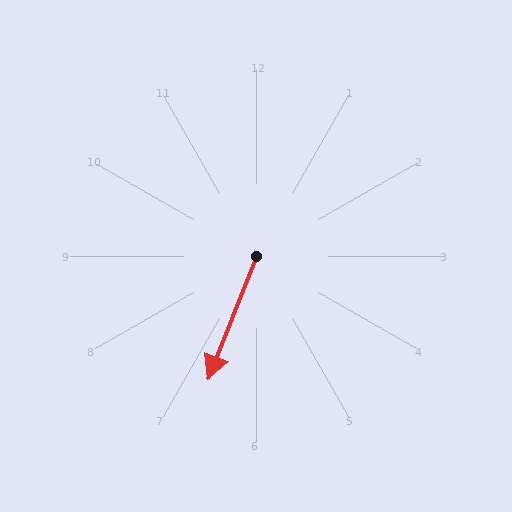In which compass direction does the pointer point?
South.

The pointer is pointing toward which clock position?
Roughly 7 o'clock.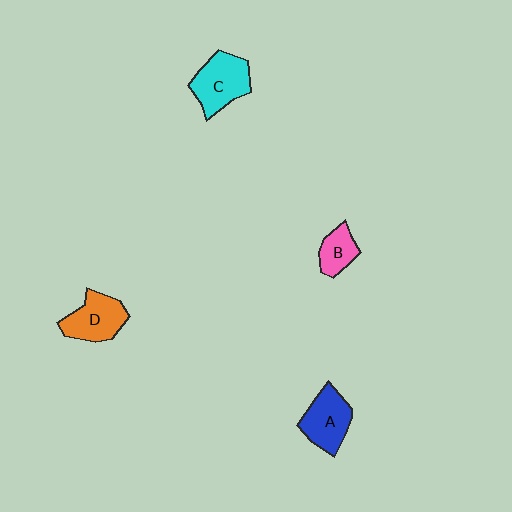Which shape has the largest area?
Shape C (cyan).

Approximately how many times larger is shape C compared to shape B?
Approximately 1.8 times.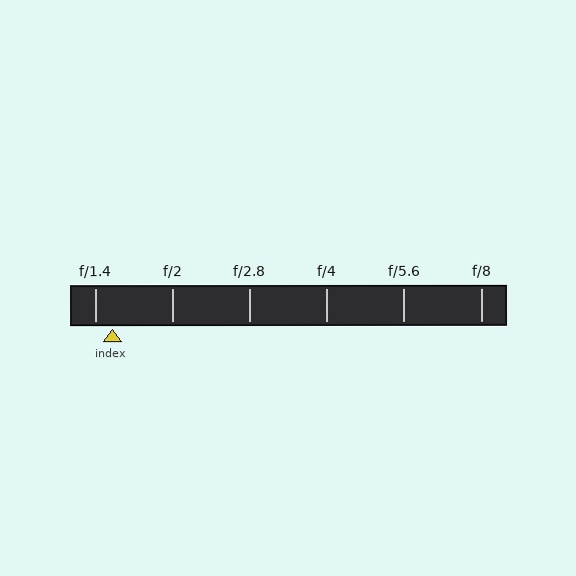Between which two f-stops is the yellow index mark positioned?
The index mark is between f/1.4 and f/2.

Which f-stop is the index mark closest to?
The index mark is closest to f/1.4.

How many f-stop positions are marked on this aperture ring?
There are 6 f-stop positions marked.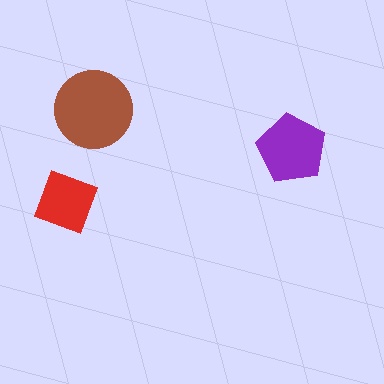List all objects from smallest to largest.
The red diamond, the purple pentagon, the brown circle.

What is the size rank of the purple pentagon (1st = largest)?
2nd.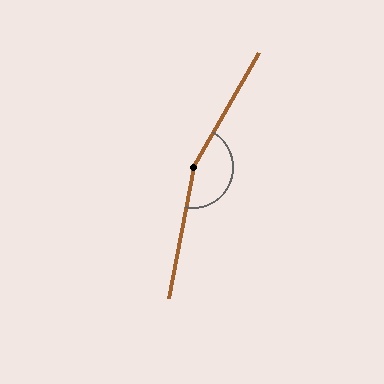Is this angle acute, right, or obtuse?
It is obtuse.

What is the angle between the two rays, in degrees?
Approximately 161 degrees.